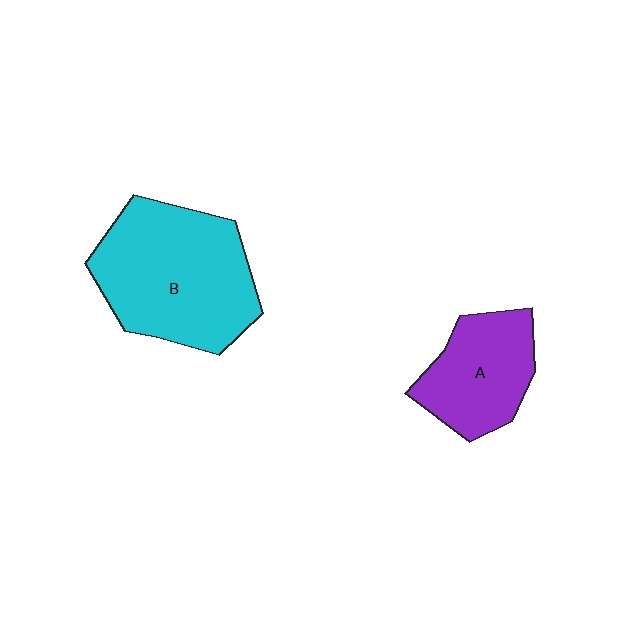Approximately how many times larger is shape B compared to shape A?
Approximately 1.7 times.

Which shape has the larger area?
Shape B (cyan).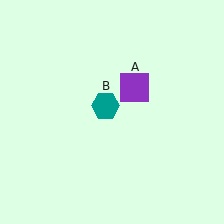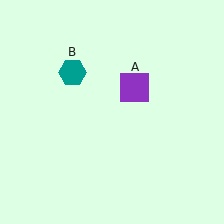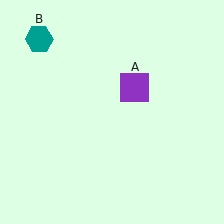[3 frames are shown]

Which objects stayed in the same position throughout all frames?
Purple square (object A) remained stationary.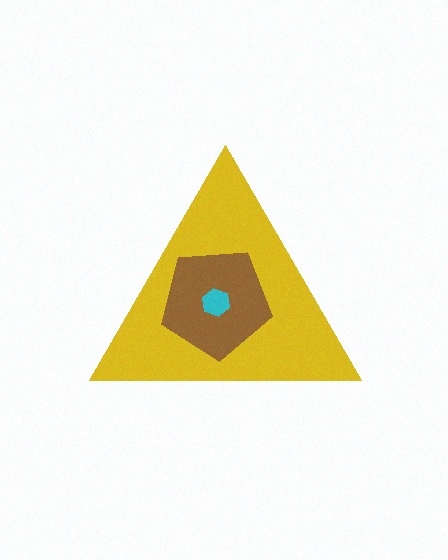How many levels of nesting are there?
3.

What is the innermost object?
The cyan hexagon.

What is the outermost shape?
The yellow triangle.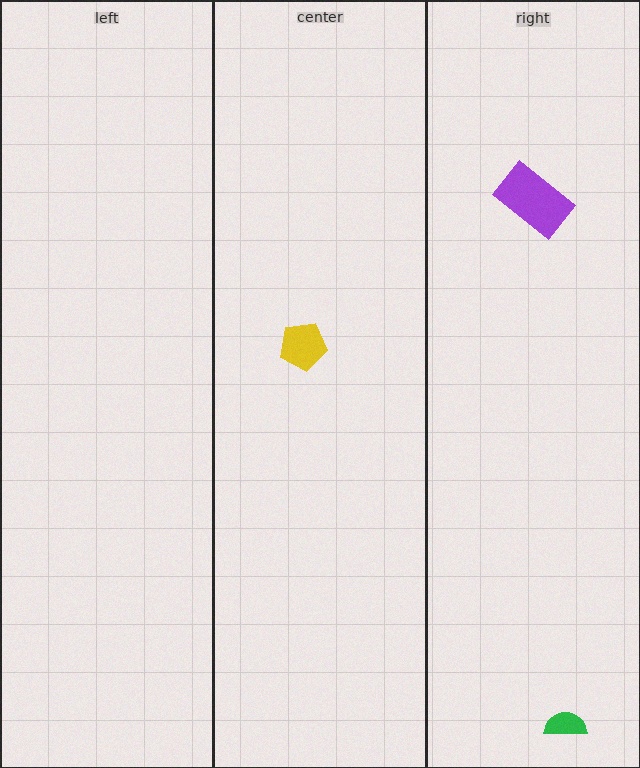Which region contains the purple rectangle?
The right region.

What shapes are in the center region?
The yellow pentagon.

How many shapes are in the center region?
1.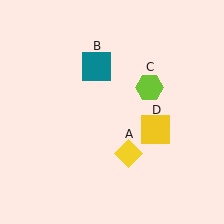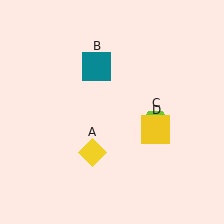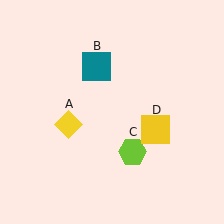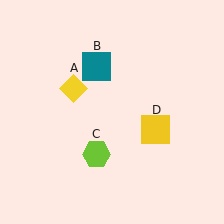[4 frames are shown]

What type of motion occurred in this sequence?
The yellow diamond (object A), lime hexagon (object C) rotated clockwise around the center of the scene.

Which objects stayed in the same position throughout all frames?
Teal square (object B) and yellow square (object D) remained stationary.